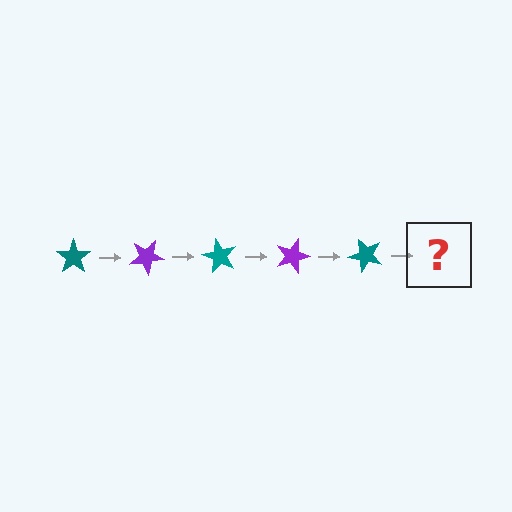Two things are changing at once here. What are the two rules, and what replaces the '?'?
The two rules are that it rotates 30 degrees each step and the color cycles through teal and purple. The '?' should be a purple star, rotated 150 degrees from the start.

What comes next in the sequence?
The next element should be a purple star, rotated 150 degrees from the start.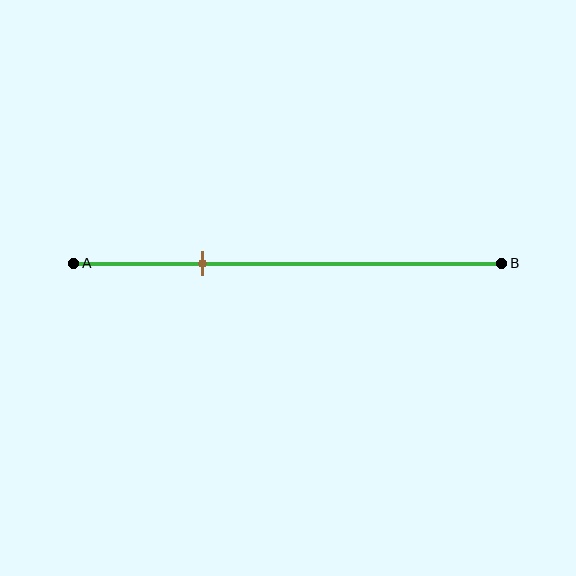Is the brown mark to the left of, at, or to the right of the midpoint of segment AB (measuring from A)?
The brown mark is to the left of the midpoint of segment AB.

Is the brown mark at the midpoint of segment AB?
No, the mark is at about 30% from A, not at the 50% midpoint.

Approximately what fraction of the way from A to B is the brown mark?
The brown mark is approximately 30% of the way from A to B.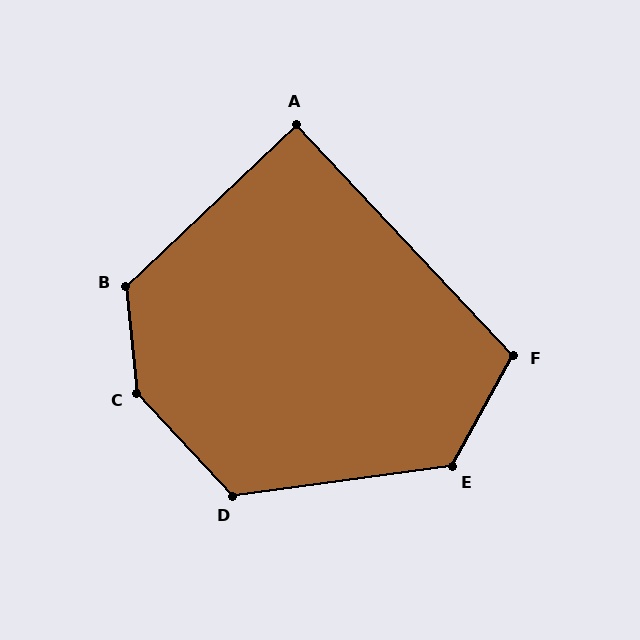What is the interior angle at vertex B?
Approximately 128 degrees (obtuse).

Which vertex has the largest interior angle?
C, at approximately 143 degrees.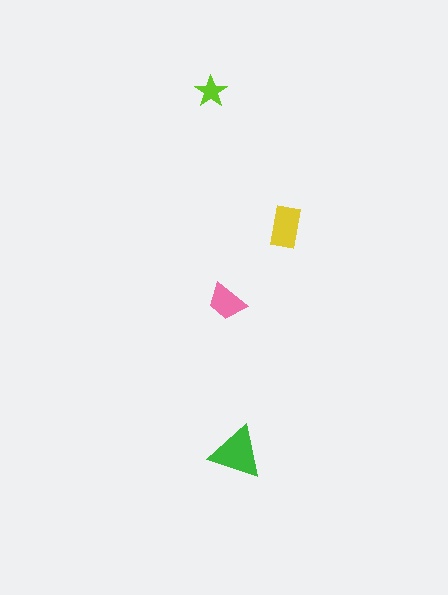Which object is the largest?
The green triangle.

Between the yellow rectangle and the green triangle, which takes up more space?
The green triangle.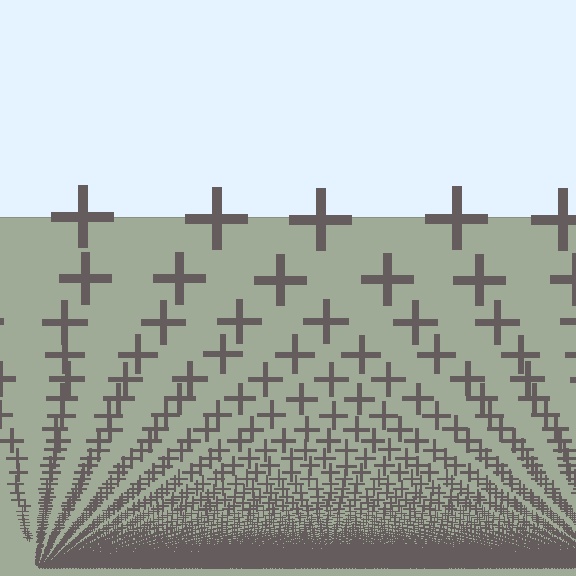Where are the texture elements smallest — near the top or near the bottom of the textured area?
Near the bottom.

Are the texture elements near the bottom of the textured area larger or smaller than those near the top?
Smaller. The gradient is inverted — elements near the bottom are smaller and denser.